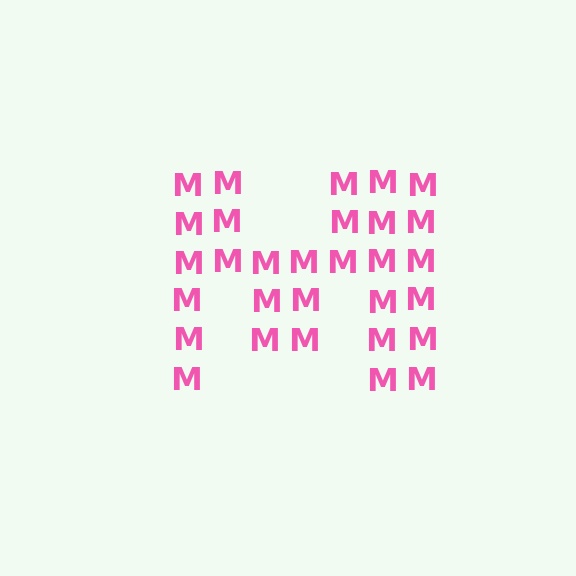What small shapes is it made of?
It is made of small letter M's.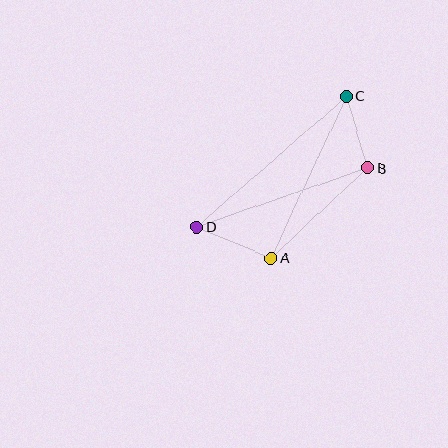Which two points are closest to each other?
Points B and C are closest to each other.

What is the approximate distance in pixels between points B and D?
The distance between B and D is approximately 181 pixels.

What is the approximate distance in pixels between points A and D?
The distance between A and D is approximately 81 pixels.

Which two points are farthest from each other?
Points C and D are farthest from each other.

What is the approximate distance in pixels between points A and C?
The distance between A and C is approximately 178 pixels.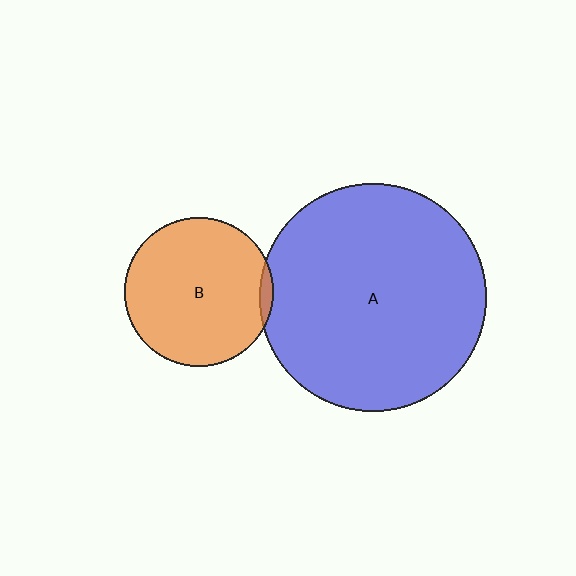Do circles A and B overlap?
Yes.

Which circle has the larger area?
Circle A (blue).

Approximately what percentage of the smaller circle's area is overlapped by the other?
Approximately 5%.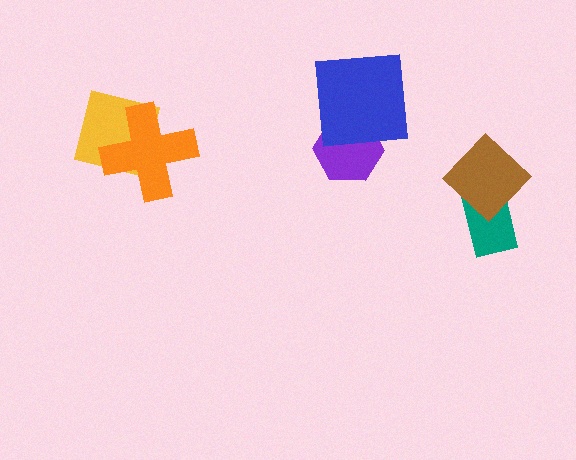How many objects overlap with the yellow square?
1 object overlaps with the yellow square.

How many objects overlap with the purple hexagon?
1 object overlaps with the purple hexagon.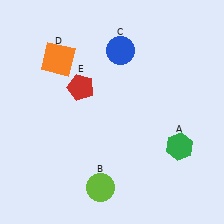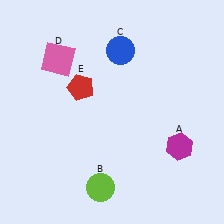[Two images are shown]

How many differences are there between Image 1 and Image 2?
There are 2 differences between the two images.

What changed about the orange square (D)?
In Image 1, D is orange. In Image 2, it changed to pink.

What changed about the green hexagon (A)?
In Image 1, A is green. In Image 2, it changed to magenta.